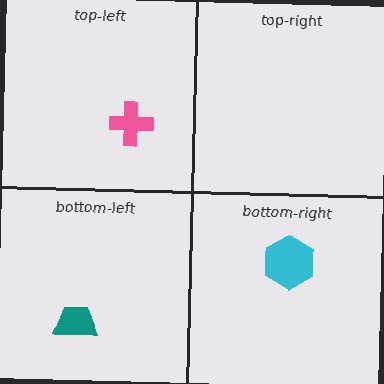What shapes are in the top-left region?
The pink cross.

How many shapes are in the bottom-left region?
1.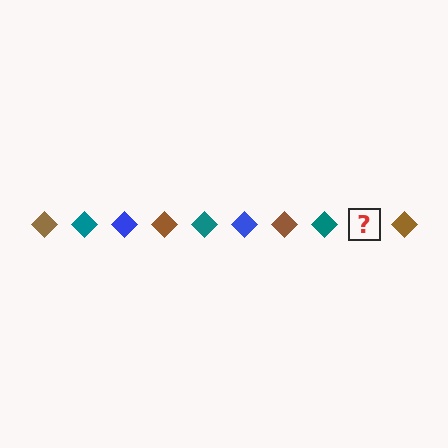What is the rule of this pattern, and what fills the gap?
The rule is that the pattern cycles through brown, teal, blue diamonds. The gap should be filled with a blue diamond.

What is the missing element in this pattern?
The missing element is a blue diamond.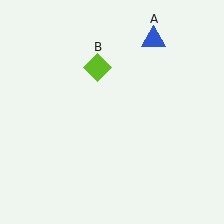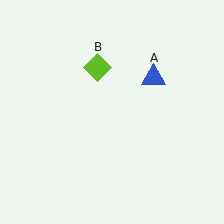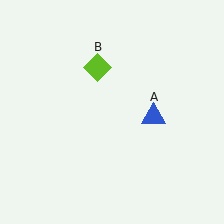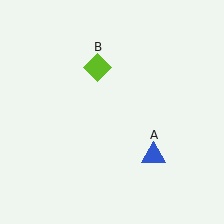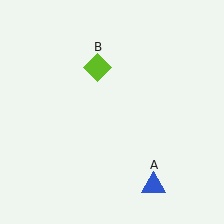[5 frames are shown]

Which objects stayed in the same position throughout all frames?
Lime diamond (object B) remained stationary.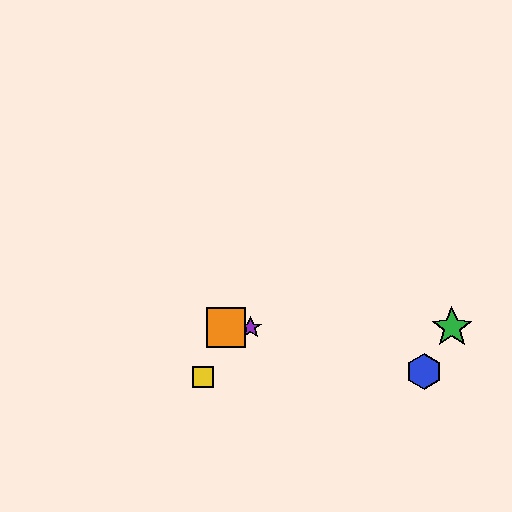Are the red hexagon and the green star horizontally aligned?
Yes, both are at y≈327.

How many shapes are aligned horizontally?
4 shapes (the red hexagon, the green star, the purple star, the orange square) are aligned horizontally.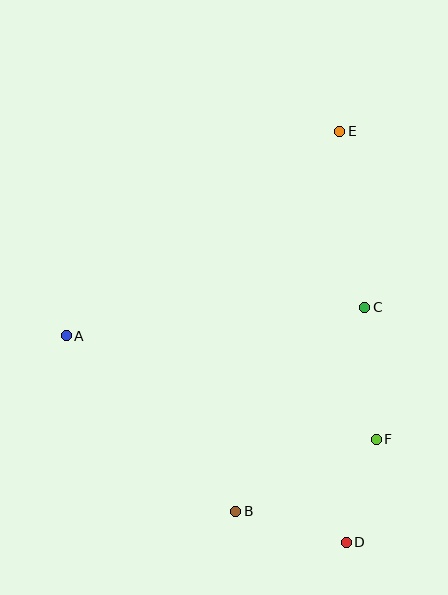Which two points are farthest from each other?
Points D and E are farthest from each other.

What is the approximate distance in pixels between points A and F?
The distance between A and F is approximately 327 pixels.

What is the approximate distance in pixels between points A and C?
The distance between A and C is approximately 300 pixels.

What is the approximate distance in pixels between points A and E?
The distance between A and E is approximately 342 pixels.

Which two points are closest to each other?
Points D and F are closest to each other.